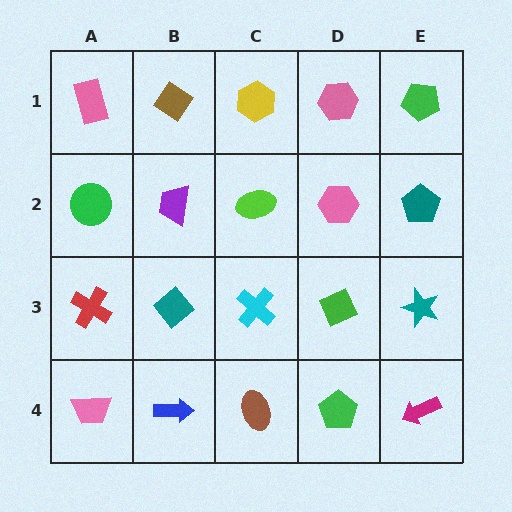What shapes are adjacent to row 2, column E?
A green pentagon (row 1, column E), a teal star (row 3, column E), a pink hexagon (row 2, column D).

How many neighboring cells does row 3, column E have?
3.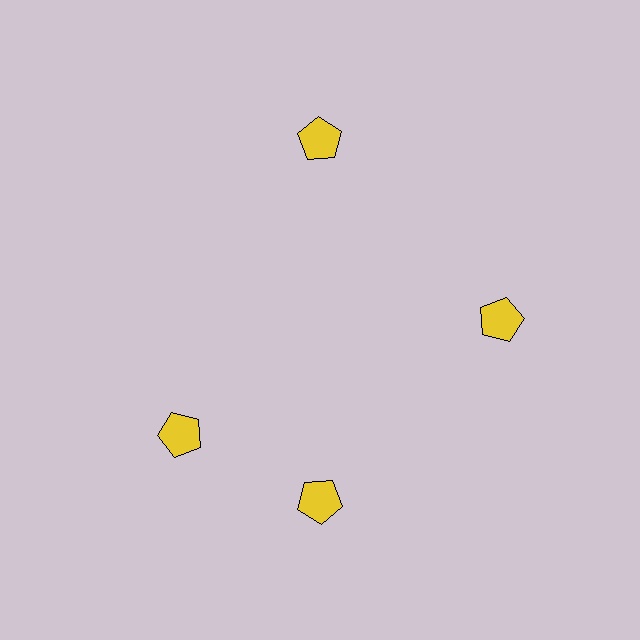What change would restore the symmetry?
The symmetry would be restored by rotating it back into even spacing with its neighbors so that all 4 pentagons sit at equal angles and equal distance from the center.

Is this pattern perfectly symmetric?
No. The 4 yellow pentagons are arranged in a ring, but one element near the 9 o'clock position is rotated out of alignment along the ring, breaking the 4-fold rotational symmetry.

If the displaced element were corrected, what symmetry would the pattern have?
It would have 4-fold rotational symmetry — the pattern would map onto itself every 90 degrees.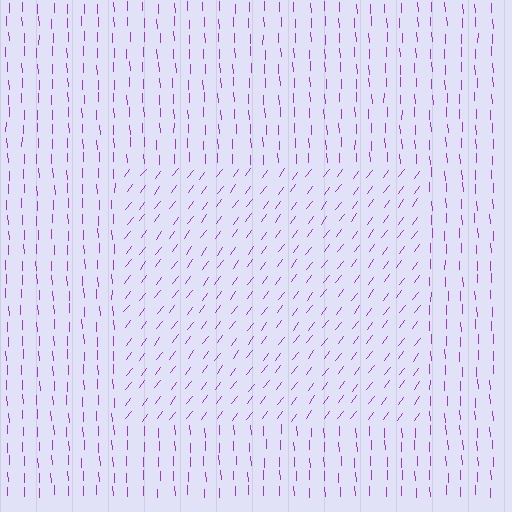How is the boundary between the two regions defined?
The boundary is defined purely by a change in line orientation (approximately 39 degrees difference). All lines are the same color and thickness.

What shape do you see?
I see a rectangle.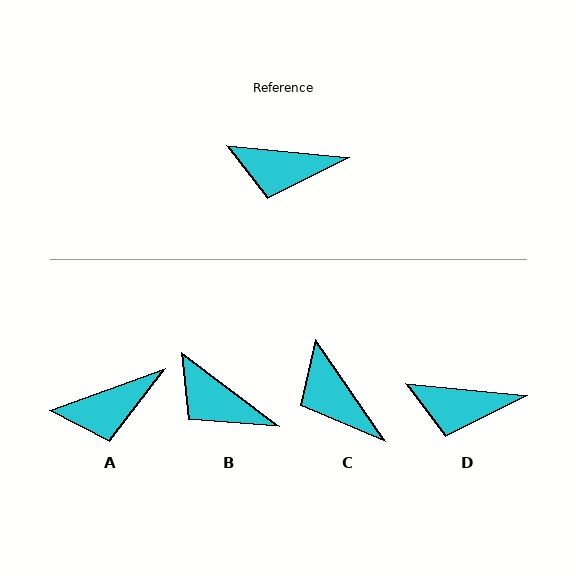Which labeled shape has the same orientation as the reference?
D.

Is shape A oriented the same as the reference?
No, it is off by about 25 degrees.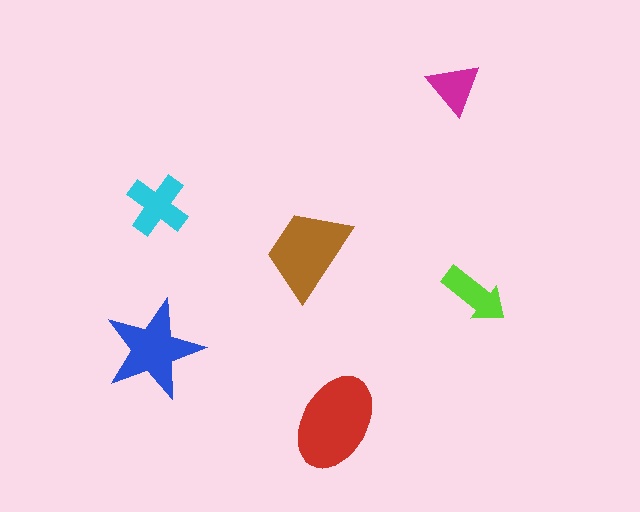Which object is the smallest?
The magenta triangle.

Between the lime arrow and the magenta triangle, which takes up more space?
The lime arrow.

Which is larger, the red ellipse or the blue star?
The red ellipse.